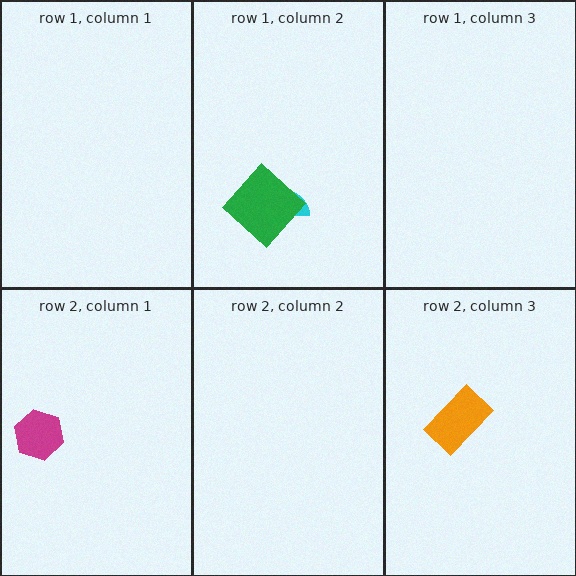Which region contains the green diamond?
The row 1, column 2 region.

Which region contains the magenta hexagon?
The row 2, column 1 region.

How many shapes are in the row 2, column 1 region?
1.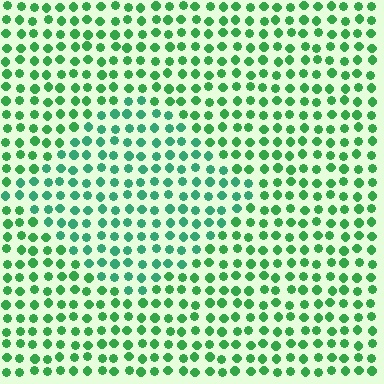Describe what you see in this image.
The image is filled with small green elements in a uniform arrangement. A diamond-shaped region is visible where the elements are tinted to a slightly different hue, forming a subtle color boundary.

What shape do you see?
I see a diamond.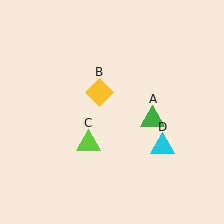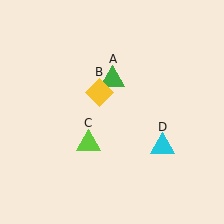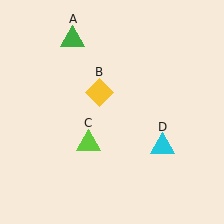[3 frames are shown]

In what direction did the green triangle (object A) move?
The green triangle (object A) moved up and to the left.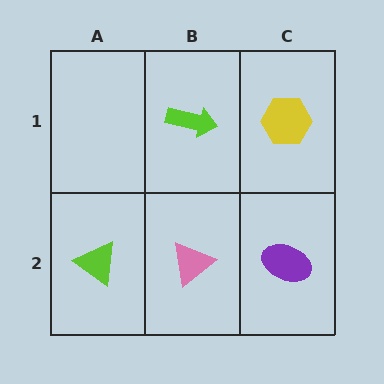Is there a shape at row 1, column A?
No, that cell is empty.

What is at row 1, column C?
A yellow hexagon.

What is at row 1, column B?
A lime arrow.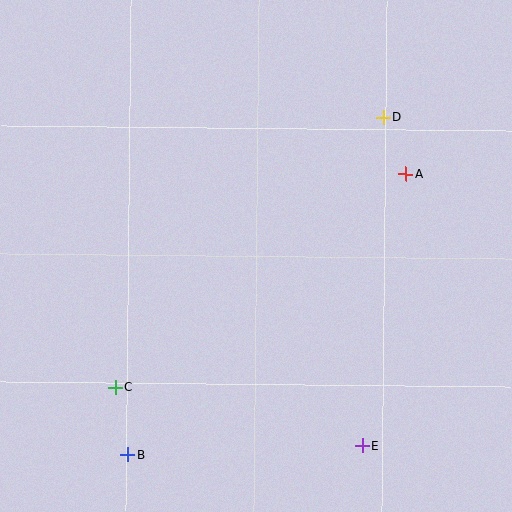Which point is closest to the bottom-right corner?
Point E is closest to the bottom-right corner.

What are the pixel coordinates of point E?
Point E is at (362, 446).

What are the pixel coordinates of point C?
Point C is at (115, 387).